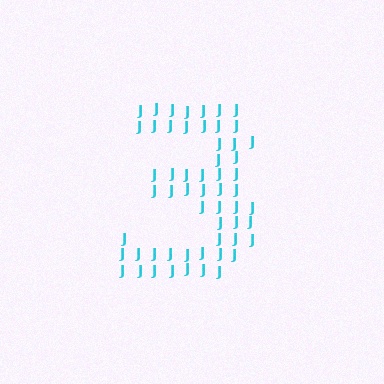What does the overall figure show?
The overall figure shows the digit 3.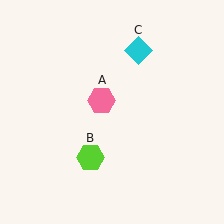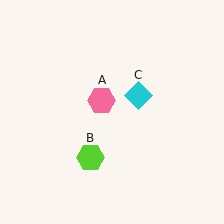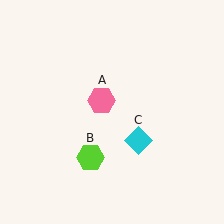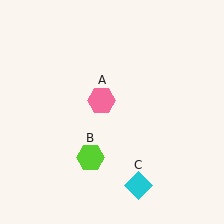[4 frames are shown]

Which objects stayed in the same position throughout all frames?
Pink hexagon (object A) and lime hexagon (object B) remained stationary.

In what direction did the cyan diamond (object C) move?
The cyan diamond (object C) moved down.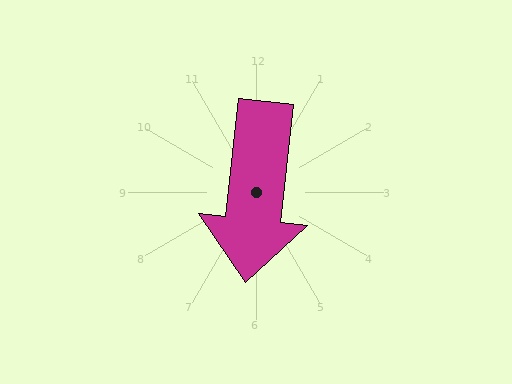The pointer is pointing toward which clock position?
Roughly 6 o'clock.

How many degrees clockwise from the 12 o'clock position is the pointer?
Approximately 186 degrees.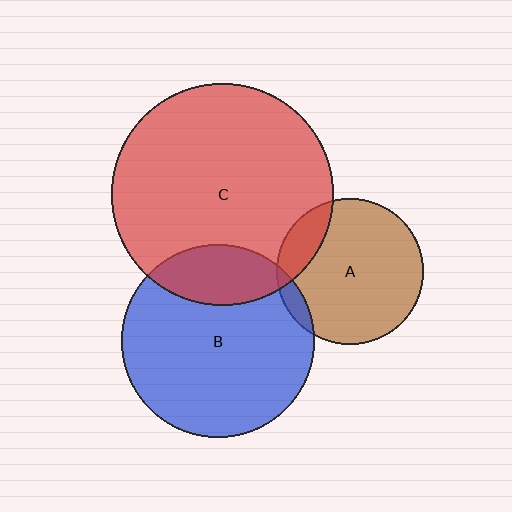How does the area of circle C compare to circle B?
Approximately 1.3 times.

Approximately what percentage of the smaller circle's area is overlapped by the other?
Approximately 20%.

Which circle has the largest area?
Circle C (red).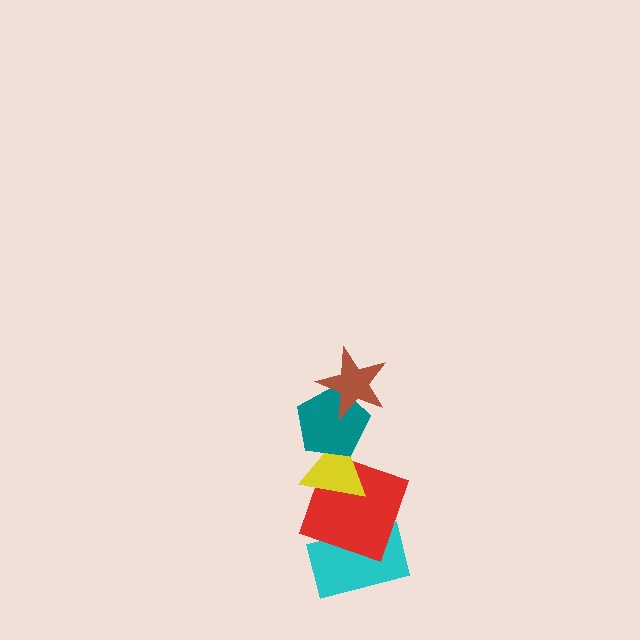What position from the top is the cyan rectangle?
The cyan rectangle is 5th from the top.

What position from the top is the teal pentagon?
The teal pentagon is 2nd from the top.